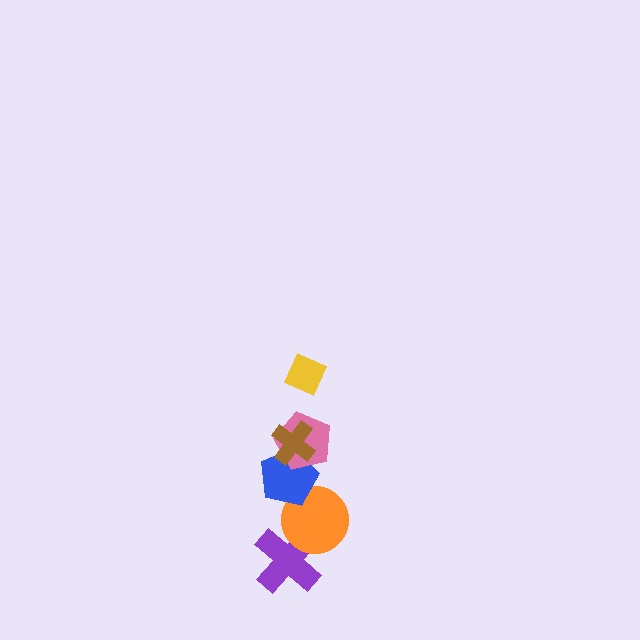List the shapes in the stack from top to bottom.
From top to bottom: the yellow diamond, the brown cross, the pink pentagon, the blue pentagon, the orange circle, the purple cross.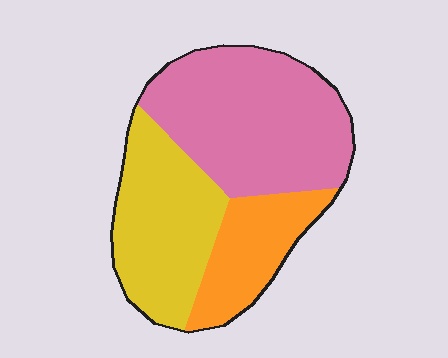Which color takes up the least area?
Orange, at roughly 20%.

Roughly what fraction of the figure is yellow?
Yellow covers around 35% of the figure.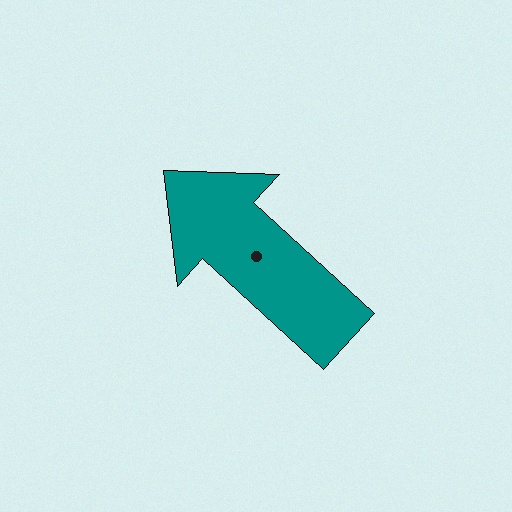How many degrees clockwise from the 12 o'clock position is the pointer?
Approximately 312 degrees.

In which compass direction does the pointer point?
Northwest.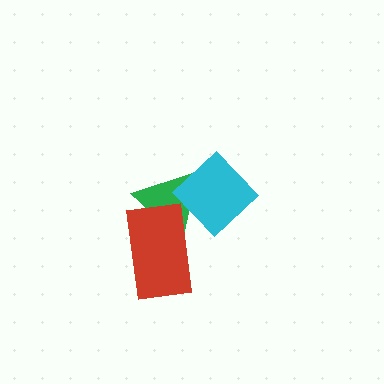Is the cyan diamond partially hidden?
No, no other shape covers it.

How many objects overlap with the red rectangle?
1 object overlaps with the red rectangle.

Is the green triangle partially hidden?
Yes, it is partially covered by another shape.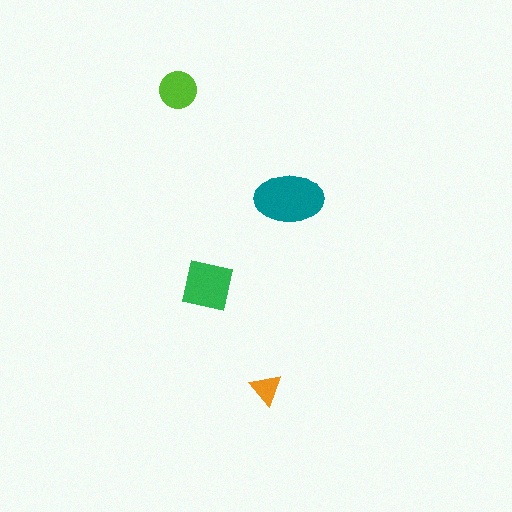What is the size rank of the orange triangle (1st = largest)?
4th.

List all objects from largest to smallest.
The teal ellipse, the green square, the lime circle, the orange triangle.